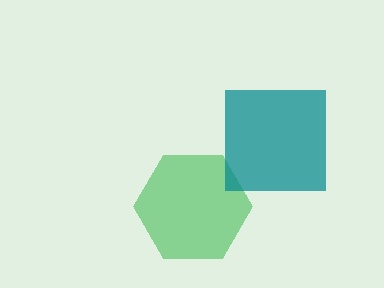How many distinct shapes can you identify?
There are 2 distinct shapes: a green hexagon, a teal square.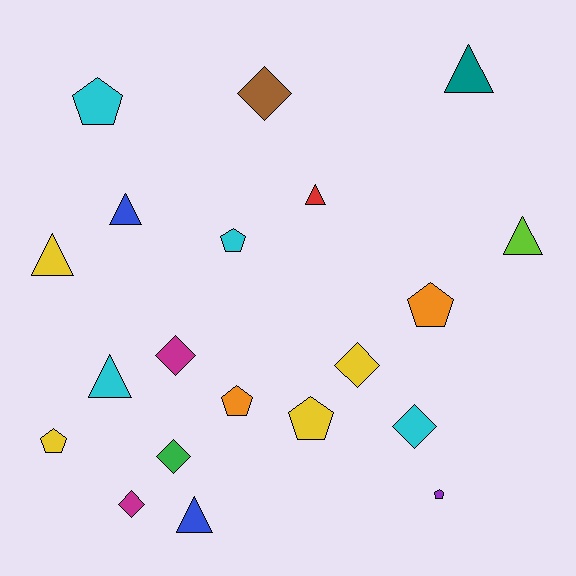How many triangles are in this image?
There are 7 triangles.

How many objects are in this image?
There are 20 objects.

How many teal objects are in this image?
There is 1 teal object.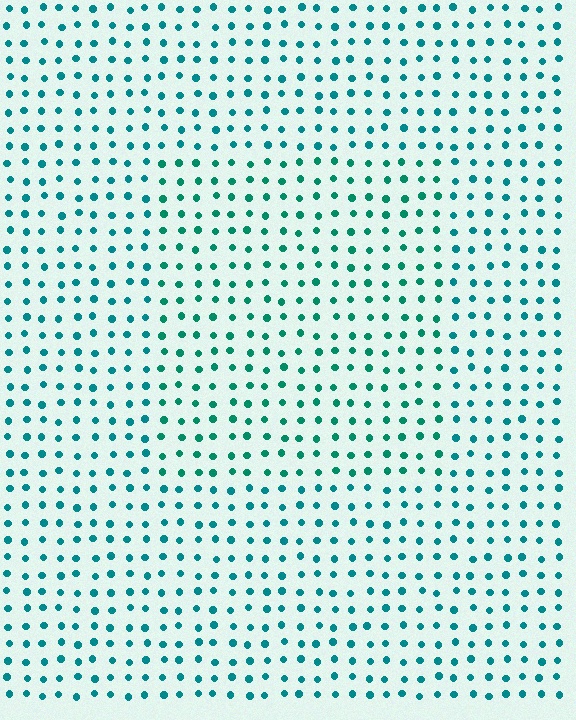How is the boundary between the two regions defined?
The boundary is defined purely by a slight shift in hue (about 18 degrees). Spacing, size, and orientation are identical on both sides.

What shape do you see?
I see a rectangle.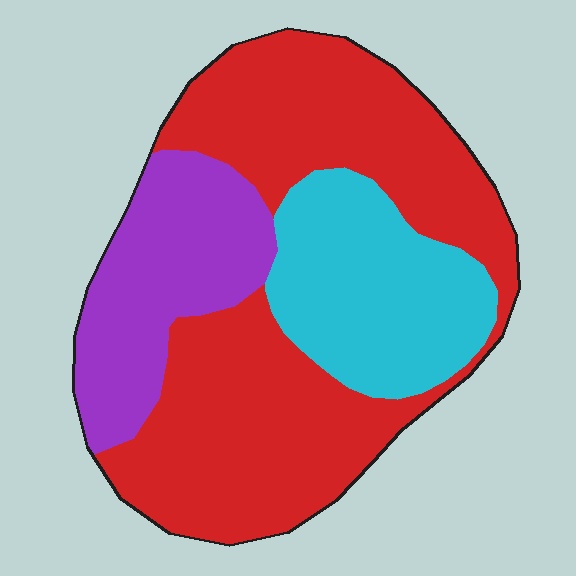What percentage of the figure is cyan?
Cyan covers 23% of the figure.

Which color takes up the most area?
Red, at roughly 55%.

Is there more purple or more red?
Red.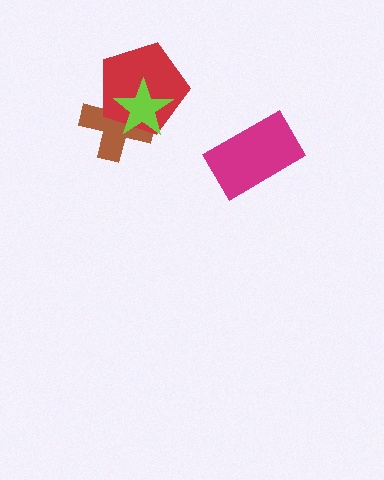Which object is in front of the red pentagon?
The lime star is in front of the red pentagon.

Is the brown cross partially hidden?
Yes, it is partially covered by another shape.